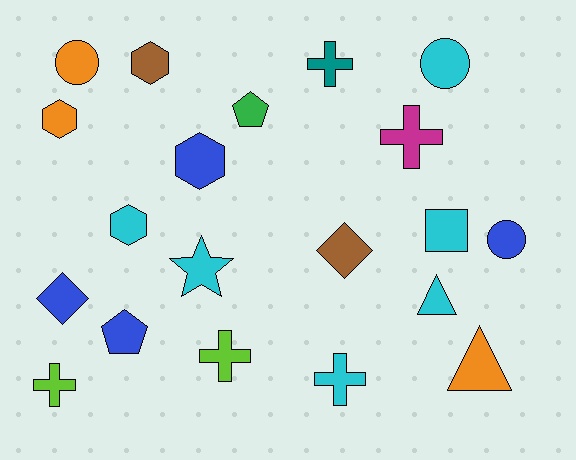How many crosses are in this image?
There are 5 crosses.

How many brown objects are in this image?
There are 2 brown objects.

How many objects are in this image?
There are 20 objects.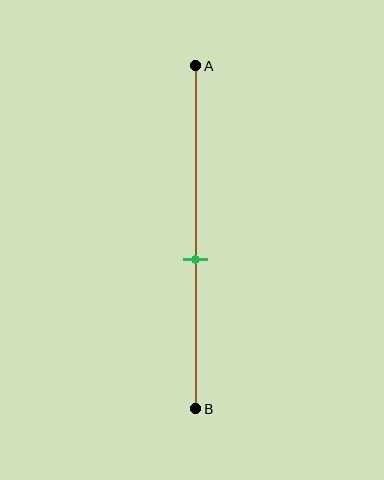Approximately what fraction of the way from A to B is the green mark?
The green mark is approximately 55% of the way from A to B.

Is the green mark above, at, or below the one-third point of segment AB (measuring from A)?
The green mark is below the one-third point of segment AB.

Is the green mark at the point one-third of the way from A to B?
No, the mark is at about 55% from A, not at the 33% one-third point.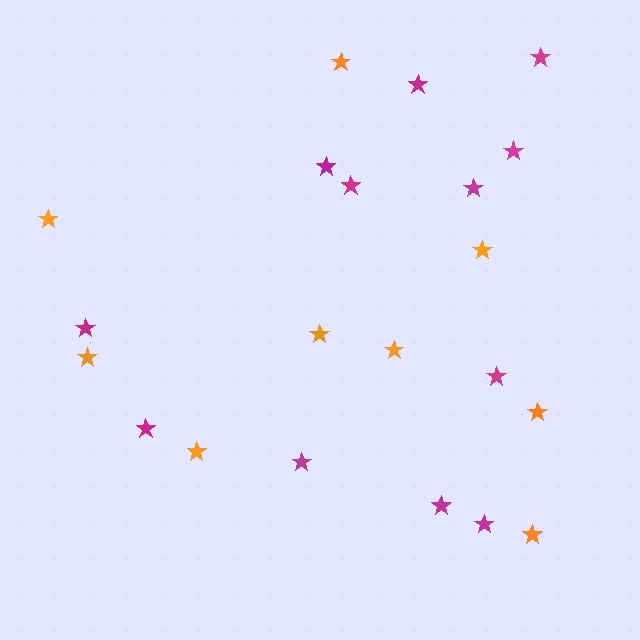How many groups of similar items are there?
There are 2 groups: one group of orange stars (9) and one group of magenta stars (12).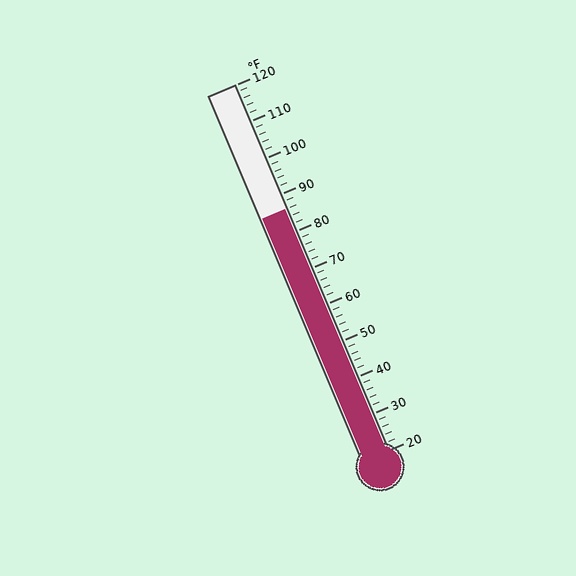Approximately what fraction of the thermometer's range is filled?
The thermometer is filled to approximately 65% of its range.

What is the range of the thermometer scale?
The thermometer scale ranges from 20°F to 120°F.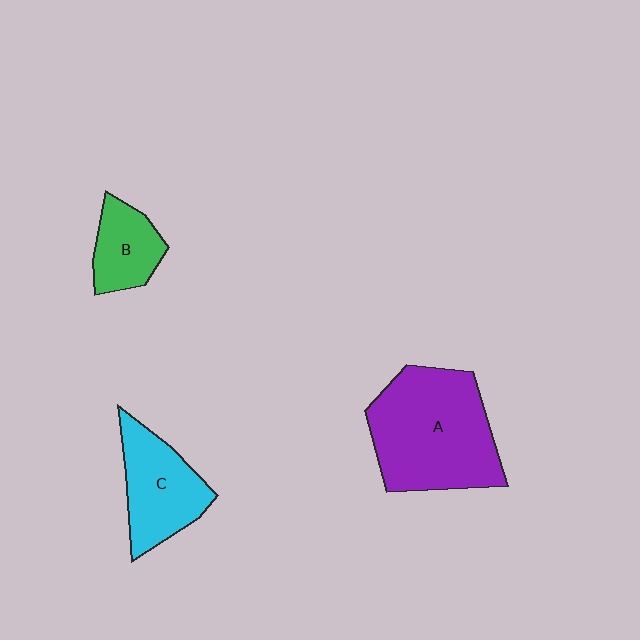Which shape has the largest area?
Shape A (purple).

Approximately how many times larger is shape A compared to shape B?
Approximately 2.6 times.